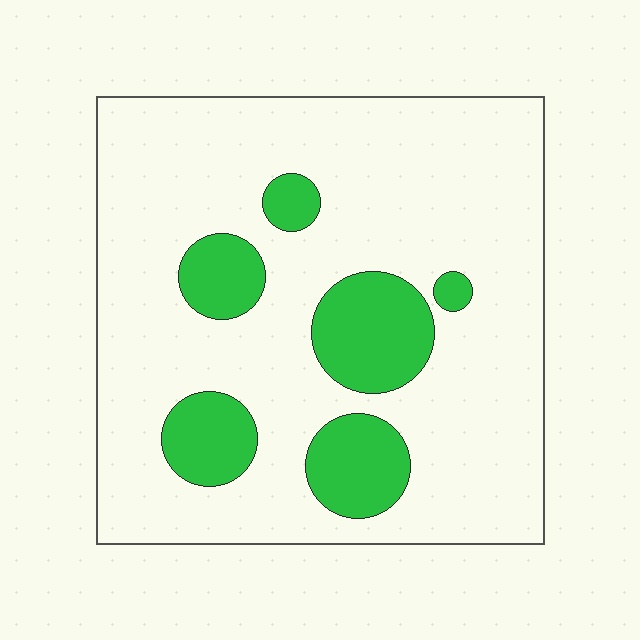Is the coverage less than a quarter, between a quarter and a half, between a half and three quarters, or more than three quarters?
Less than a quarter.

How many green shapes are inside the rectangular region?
6.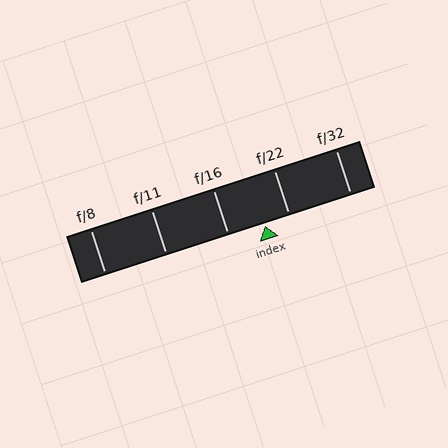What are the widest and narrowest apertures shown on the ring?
The widest aperture shown is f/8 and the narrowest is f/32.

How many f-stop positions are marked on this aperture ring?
There are 5 f-stop positions marked.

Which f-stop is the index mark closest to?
The index mark is closest to f/22.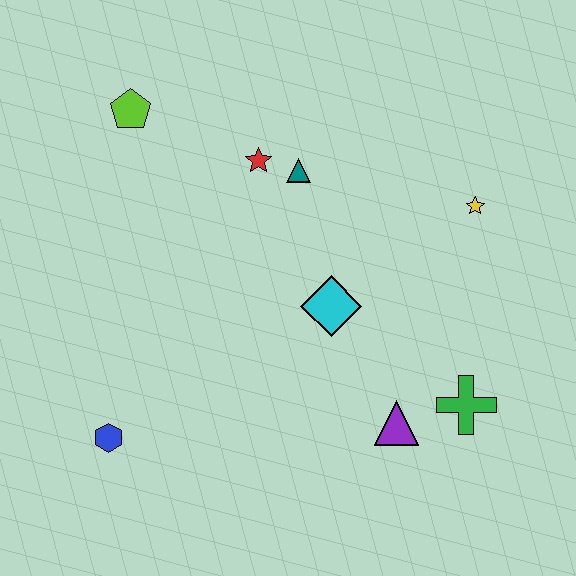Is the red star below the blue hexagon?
No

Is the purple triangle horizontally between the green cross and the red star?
Yes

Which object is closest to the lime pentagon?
The red star is closest to the lime pentagon.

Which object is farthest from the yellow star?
The blue hexagon is farthest from the yellow star.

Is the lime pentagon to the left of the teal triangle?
Yes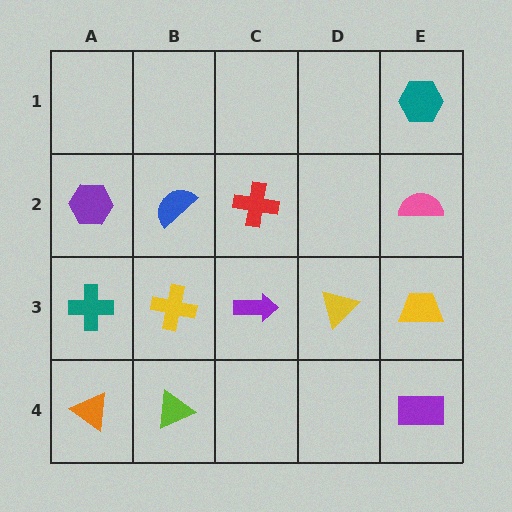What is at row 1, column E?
A teal hexagon.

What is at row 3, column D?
A yellow triangle.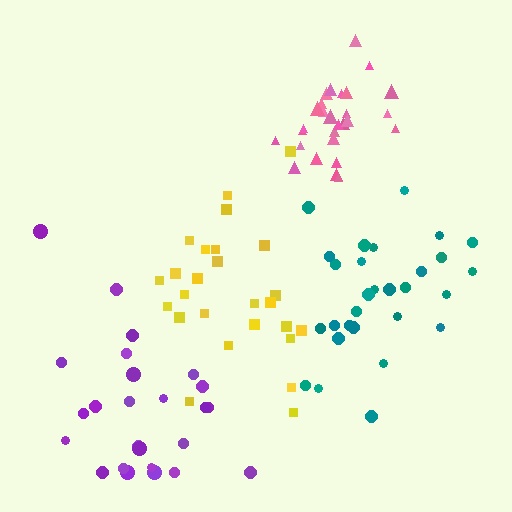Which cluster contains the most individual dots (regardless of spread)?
Teal (29).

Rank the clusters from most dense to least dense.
pink, teal, yellow, purple.